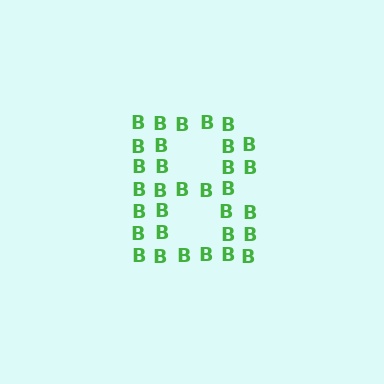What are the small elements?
The small elements are letter B's.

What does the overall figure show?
The overall figure shows the letter B.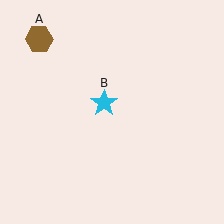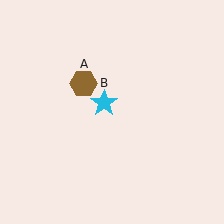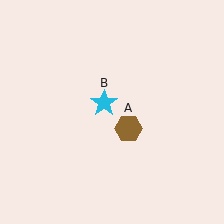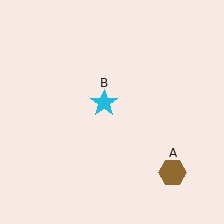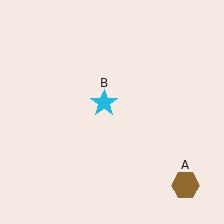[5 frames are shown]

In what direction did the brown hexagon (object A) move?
The brown hexagon (object A) moved down and to the right.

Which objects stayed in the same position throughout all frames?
Cyan star (object B) remained stationary.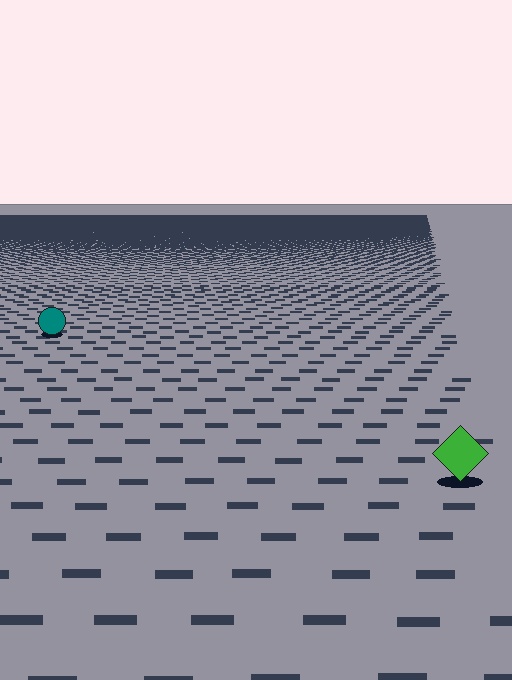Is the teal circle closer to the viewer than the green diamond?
No. The green diamond is closer — you can tell from the texture gradient: the ground texture is coarser near it.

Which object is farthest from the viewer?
The teal circle is farthest from the viewer. It appears smaller and the ground texture around it is denser.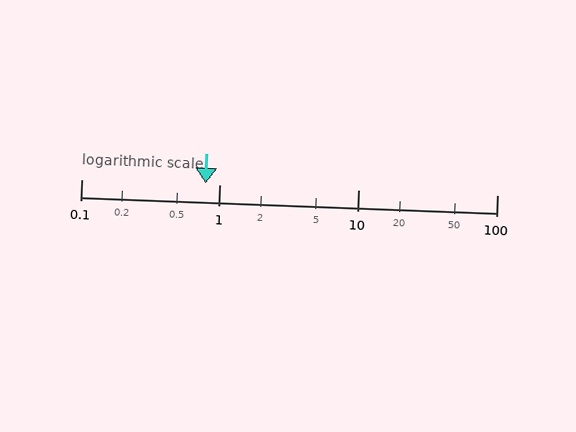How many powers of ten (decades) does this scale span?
The scale spans 3 decades, from 0.1 to 100.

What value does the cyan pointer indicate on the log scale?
The pointer indicates approximately 0.79.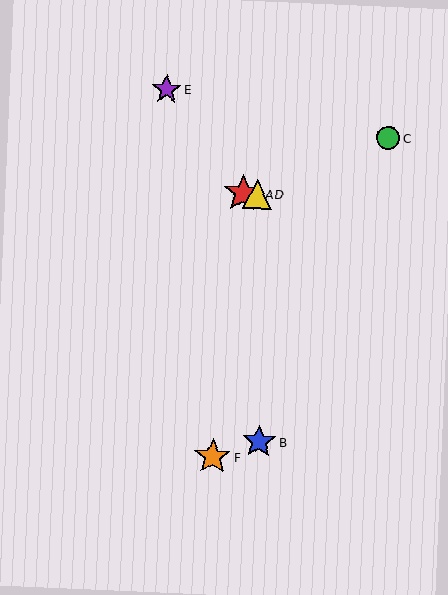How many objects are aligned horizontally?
2 objects (A, D) are aligned horizontally.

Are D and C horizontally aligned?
No, D is at y≈194 and C is at y≈138.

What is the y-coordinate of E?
Object E is at y≈90.